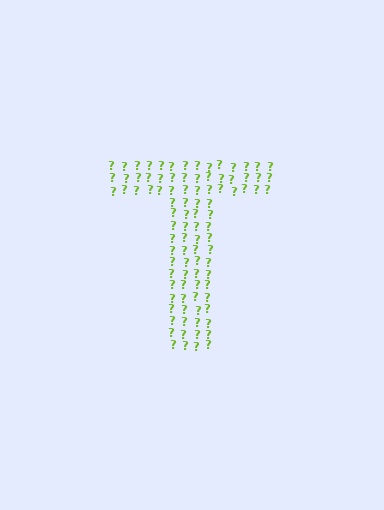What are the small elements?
The small elements are question marks.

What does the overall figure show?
The overall figure shows the letter T.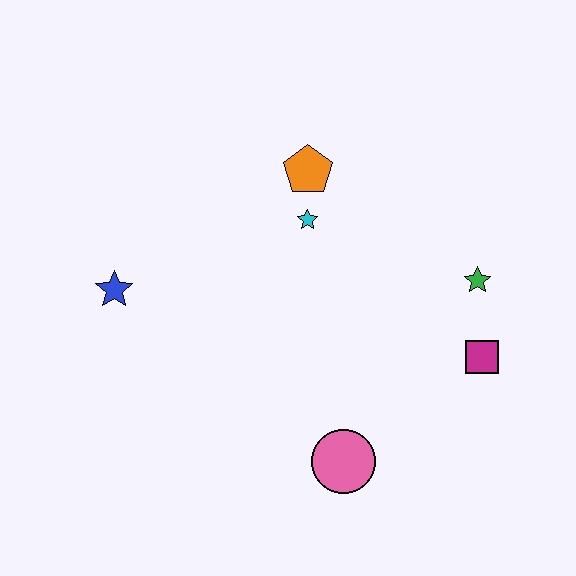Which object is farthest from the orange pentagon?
The pink circle is farthest from the orange pentagon.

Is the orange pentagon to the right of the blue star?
Yes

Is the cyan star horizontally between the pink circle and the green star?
No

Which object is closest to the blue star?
The cyan star is closest to the blue star.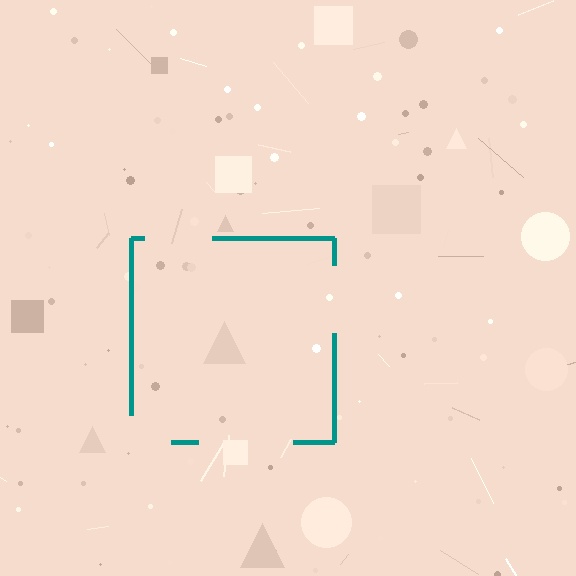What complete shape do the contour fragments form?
The contour fragments form a square.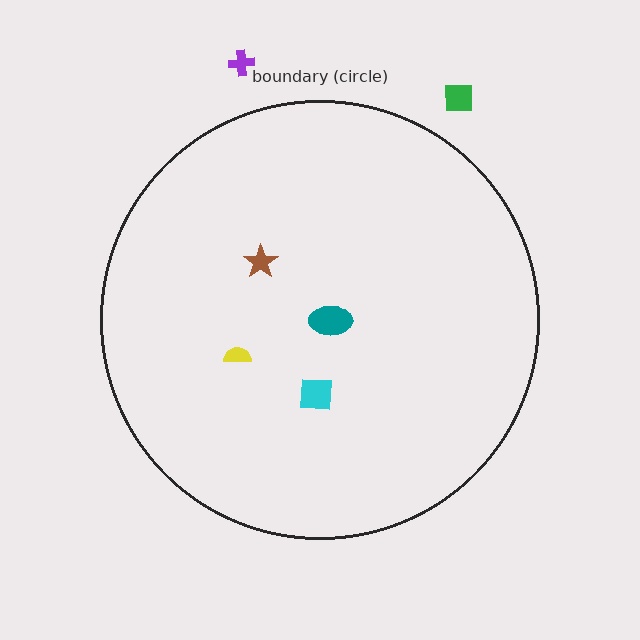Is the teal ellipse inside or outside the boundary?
Inside.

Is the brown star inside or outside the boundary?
Inside.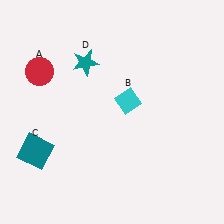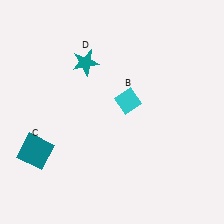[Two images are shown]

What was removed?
The red circle (A) was removed in Image 2.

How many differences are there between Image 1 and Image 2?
There is 1 difference between the two images.